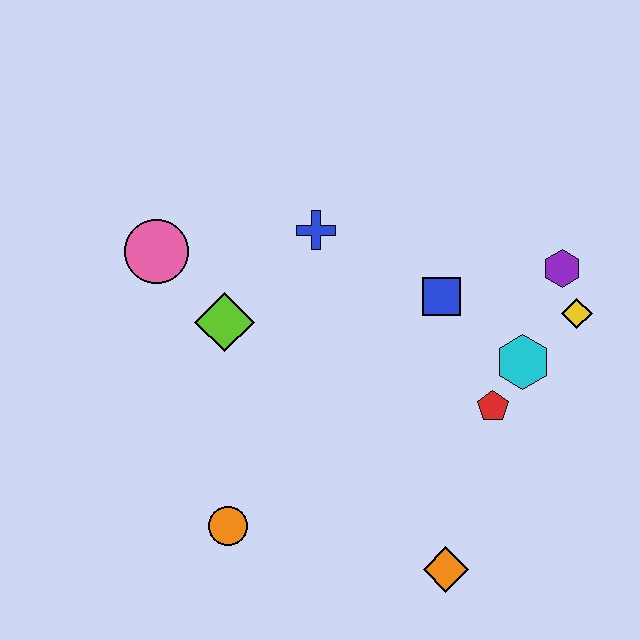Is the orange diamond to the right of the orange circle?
Yes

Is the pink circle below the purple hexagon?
No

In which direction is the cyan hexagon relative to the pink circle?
The cyan hexagon is to the right of the pink circle.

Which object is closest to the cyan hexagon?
The red pentagon is closest to the cyan hexagon.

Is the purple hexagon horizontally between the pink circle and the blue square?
No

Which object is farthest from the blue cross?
The orange diamond is farthest from the blue cross.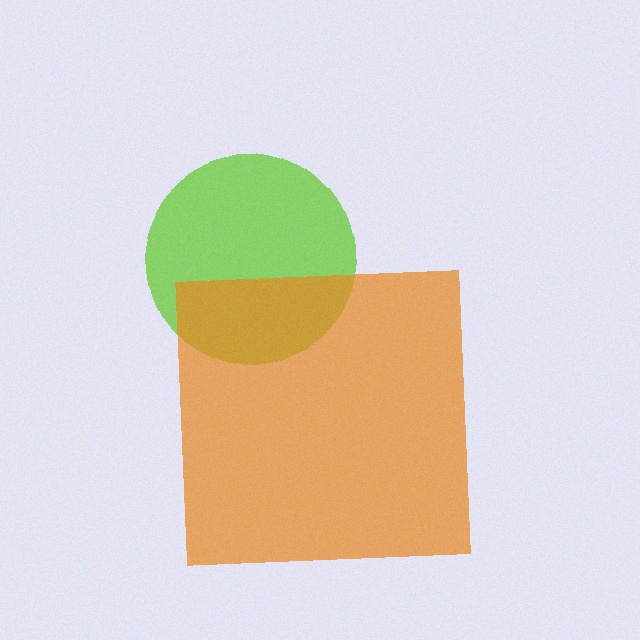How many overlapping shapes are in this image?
There are 2 overlapping shapes in the image.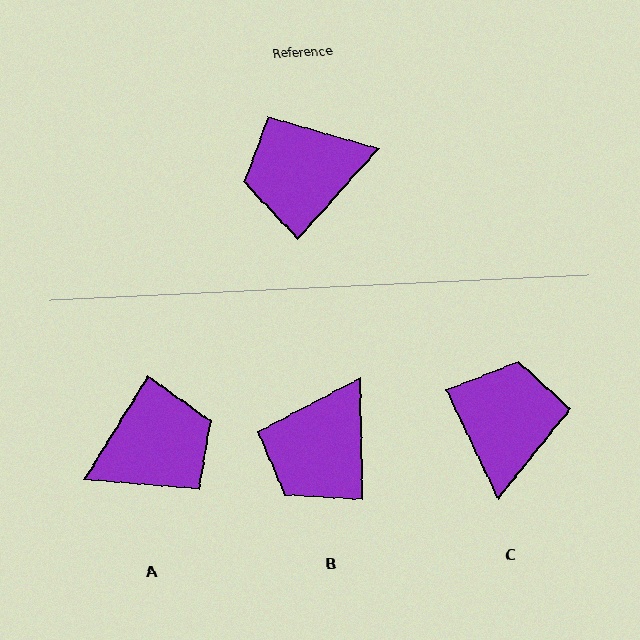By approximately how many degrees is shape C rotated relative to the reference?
Approximately 113 degrees clockwise.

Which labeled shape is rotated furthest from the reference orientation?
A, about 169 degrees away.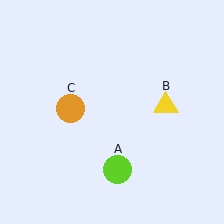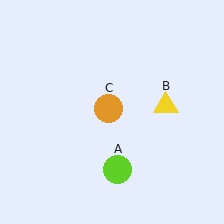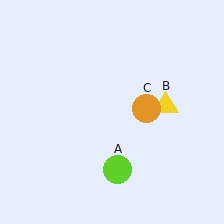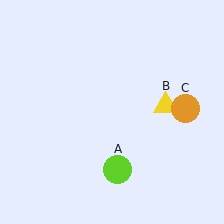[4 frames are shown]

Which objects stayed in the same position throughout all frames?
Lime circle (object A) and yellow triangle (object B) remained stationary.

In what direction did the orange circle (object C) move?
The orange circle (object C) moved right.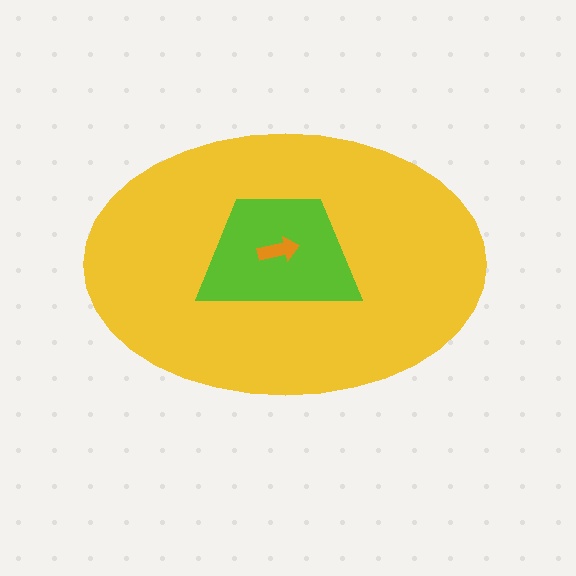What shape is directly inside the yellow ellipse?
The lime trapezoid.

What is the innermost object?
The orange arrow.